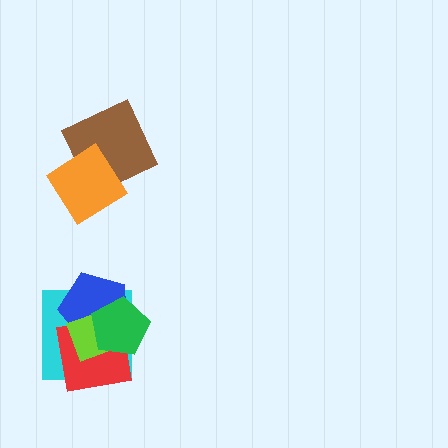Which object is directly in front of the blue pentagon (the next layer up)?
The red square is directly in front of the blue pentagon.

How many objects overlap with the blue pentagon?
4 objects overlap with the blue pentagon.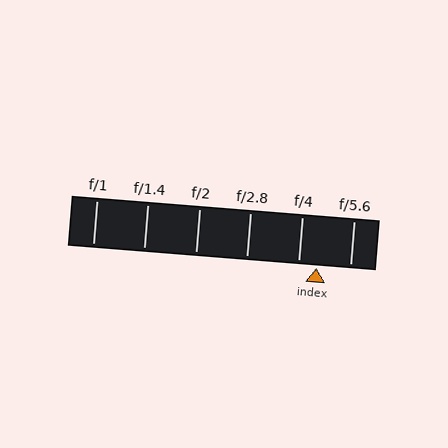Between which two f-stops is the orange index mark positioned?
The index mark is between f/4 and f/5.6.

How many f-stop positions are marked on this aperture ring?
There are 6 f-stop positions marked.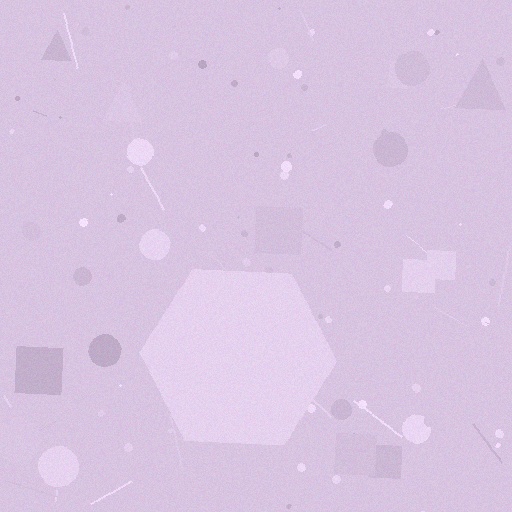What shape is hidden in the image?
A hexagon is hidden in the image.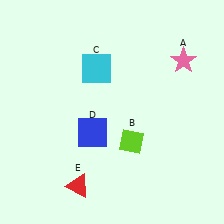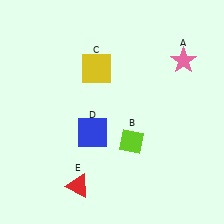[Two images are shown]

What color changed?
The square (C) changed from cyan in Image 1 to yellow in Image 2.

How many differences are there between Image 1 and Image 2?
There is 1 difference between the two images.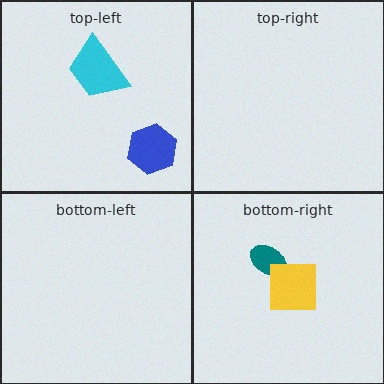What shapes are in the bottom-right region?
The teal ellipse, the yellow square.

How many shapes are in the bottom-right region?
2.